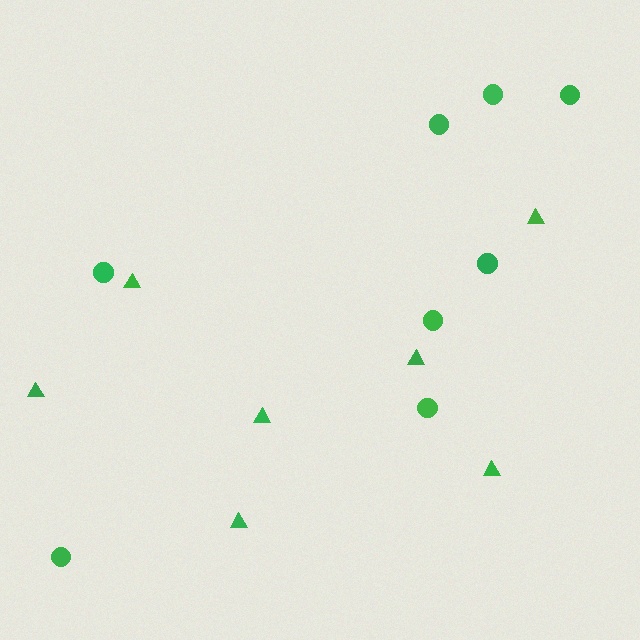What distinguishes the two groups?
There are 2 groups: one group of triangles (7) and one group of circles (8).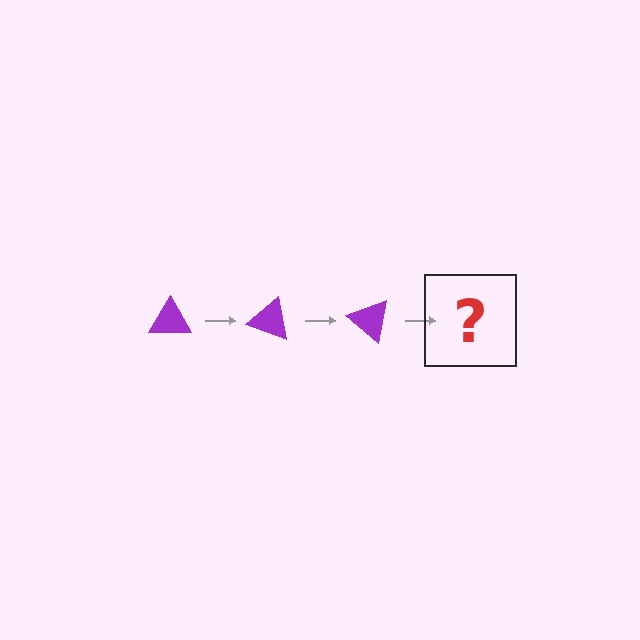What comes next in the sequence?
The next element should be a purple triangle rotated 60 degrees.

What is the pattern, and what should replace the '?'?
The pattern is that the triangle rotates 20 degrees each step. The '?' should be a purple triangle rotated 60 degrees.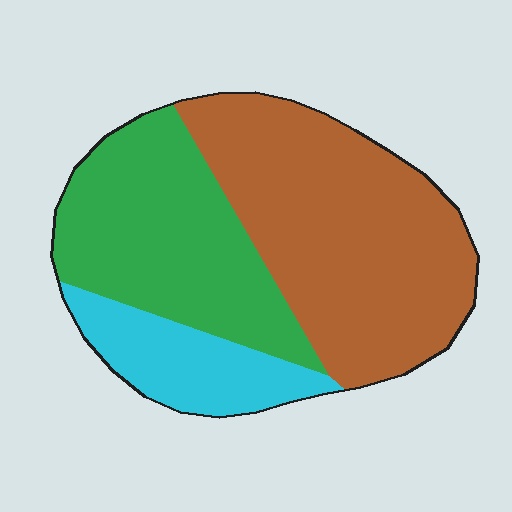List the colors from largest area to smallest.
From largest to smallest: brown, green, cyan.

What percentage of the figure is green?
Green takes up about one third (1/3) of the figure.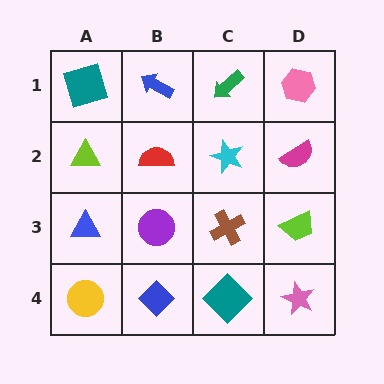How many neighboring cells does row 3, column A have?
3.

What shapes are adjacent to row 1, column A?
A lime triangle (row 2, column A), a blue arrow (row 1, column B).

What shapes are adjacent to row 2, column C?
A green arrow (row 1, column C), a brown cross (row 3, column C), a red semicircle (row 2, column B), a magenta semicircle (row 2, column D).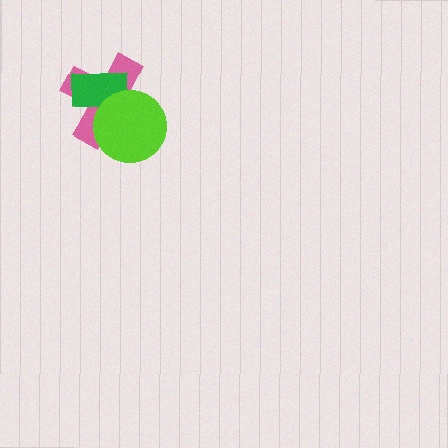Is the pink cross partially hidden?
Yes, it is partially covered by another shape.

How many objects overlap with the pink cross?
2 objects overlap with the pink cross.